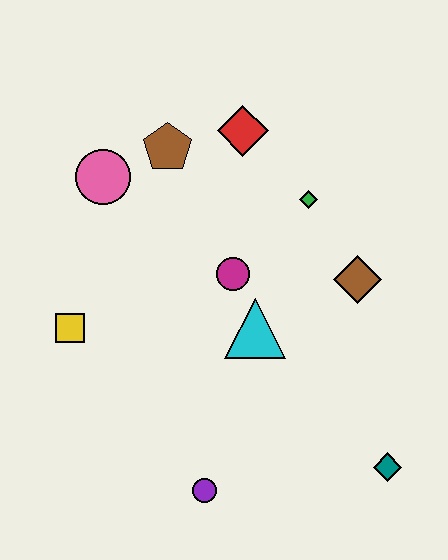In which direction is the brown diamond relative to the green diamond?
The brown diamond is below the green diamond.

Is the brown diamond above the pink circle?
No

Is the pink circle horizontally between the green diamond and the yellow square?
Yes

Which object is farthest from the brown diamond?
The yellow square is farthest from the brown diamond.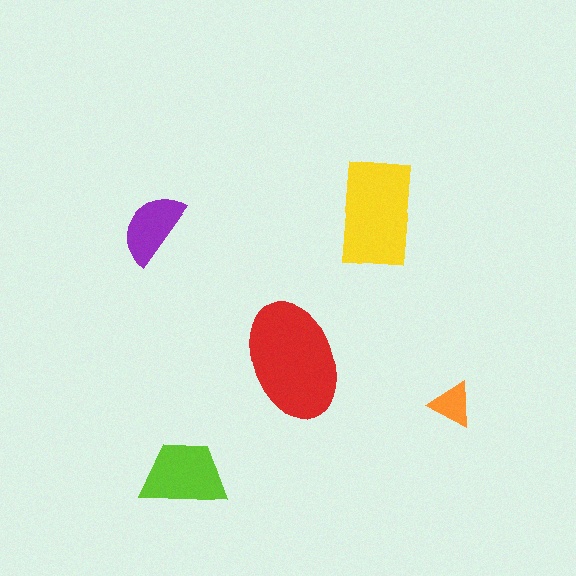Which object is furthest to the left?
The purple semicircle is leftmost.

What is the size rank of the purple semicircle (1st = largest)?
4th.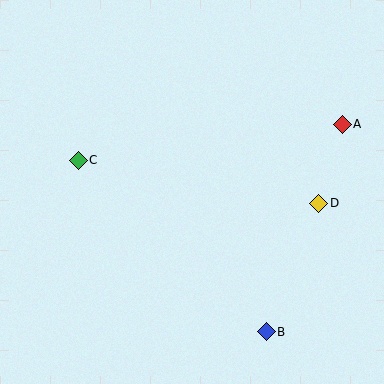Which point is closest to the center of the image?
Point C at (78, 160) is closest to the center.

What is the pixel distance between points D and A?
The distance between D and A is 82 pixels.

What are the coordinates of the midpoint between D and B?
The midpoint between D and B is at (293, 267).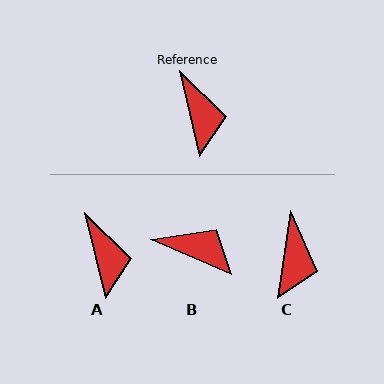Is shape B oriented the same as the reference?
No, it is off by about 53 degrees.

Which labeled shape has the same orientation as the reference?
A.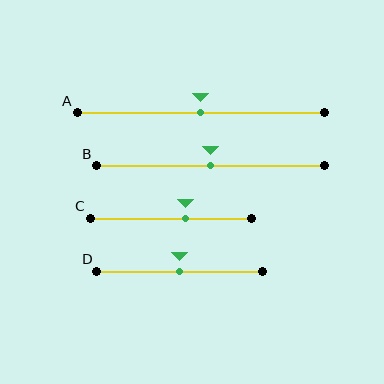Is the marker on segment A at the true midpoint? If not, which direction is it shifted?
Yes, the marker on segment A is at the true midpoint.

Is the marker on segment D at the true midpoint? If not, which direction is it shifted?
Yes, the marker on segment D is at the true midpoint.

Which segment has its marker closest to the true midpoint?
Segment A has its marker closest to the true midpoint.